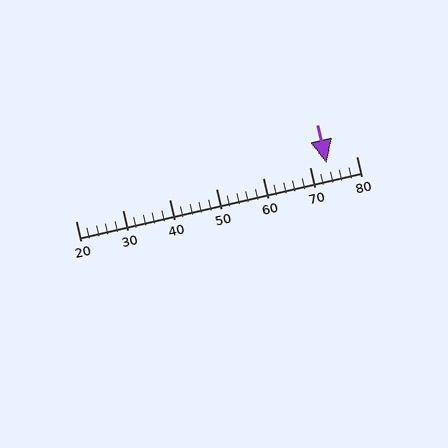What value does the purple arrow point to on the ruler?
The purple arrow points to approximately 74.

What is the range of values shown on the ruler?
The ruler shows values from 20 to 80.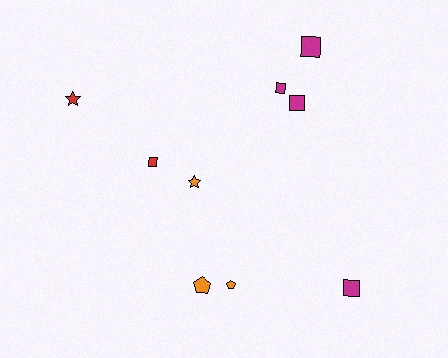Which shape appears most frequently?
Square, with 5 objects.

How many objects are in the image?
There are 9 objects.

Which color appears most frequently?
Magenta, with 4 objects.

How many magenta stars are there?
There are no magenta stars.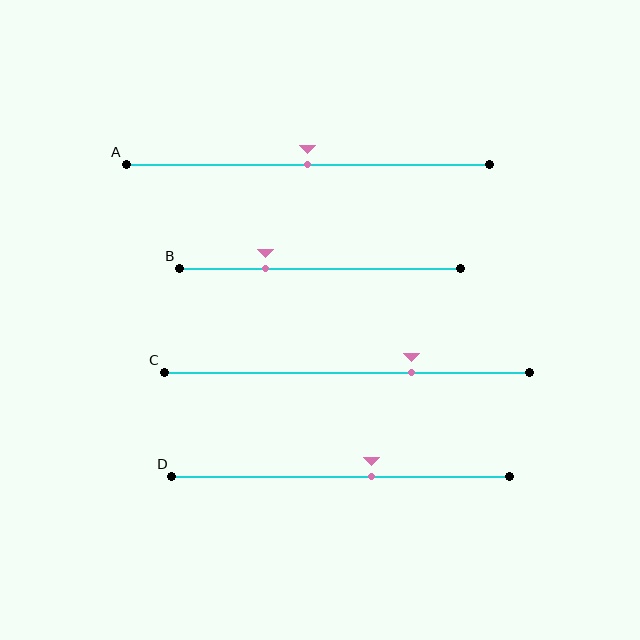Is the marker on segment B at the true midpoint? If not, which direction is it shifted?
No, the marker on segment B is shifted to the left by about 20% of the segment length.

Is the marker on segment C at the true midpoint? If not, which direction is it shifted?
No, the marker on segment C is shifted to the right by about 18% of the segment length.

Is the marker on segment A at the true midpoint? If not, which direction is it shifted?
Yes, the marker on segment A is at the true midpoint.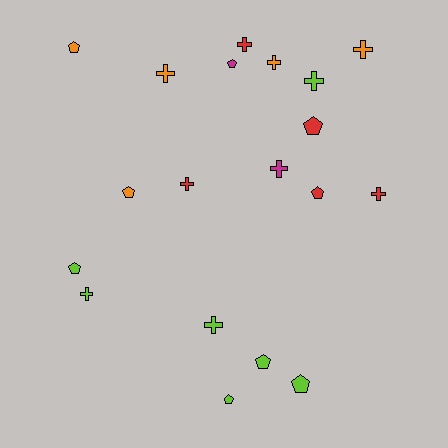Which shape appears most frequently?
Cross, with 10 objects.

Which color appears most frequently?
Lime, with 7 objects.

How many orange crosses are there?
There are 3 orange crosses.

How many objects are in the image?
There are 19 objects.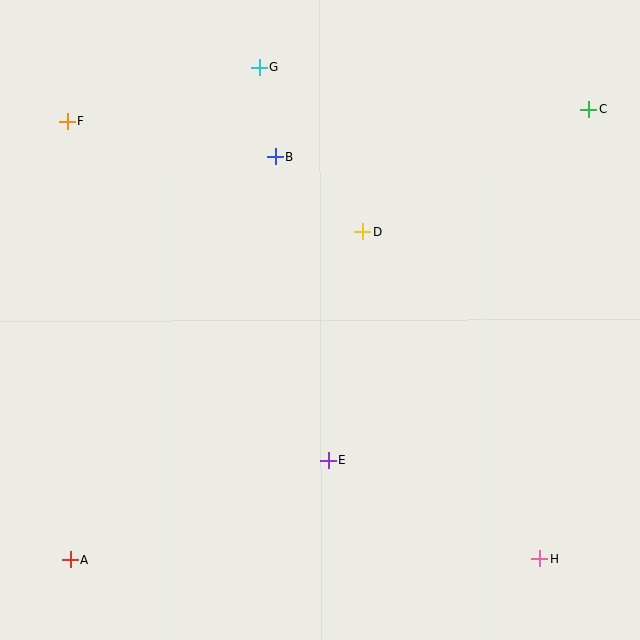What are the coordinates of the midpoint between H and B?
The midpoint between H and B is at (408, 358).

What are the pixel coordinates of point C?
Point C is at (589, 109).